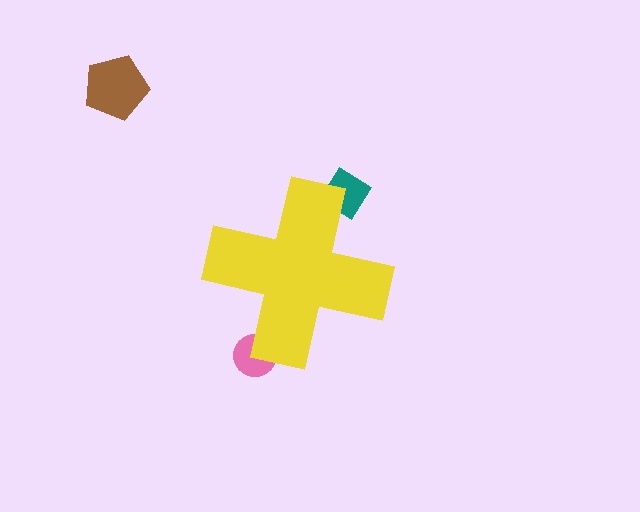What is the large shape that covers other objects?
A yellow cross.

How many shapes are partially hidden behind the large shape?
2 shapes are partially hidden.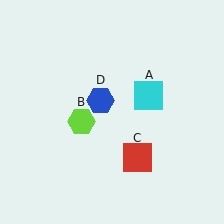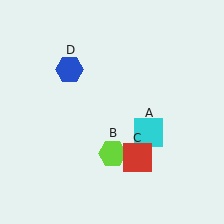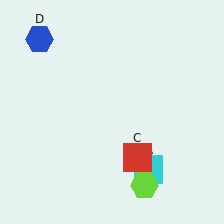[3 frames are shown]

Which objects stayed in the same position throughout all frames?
Red square (object C) remained stationary.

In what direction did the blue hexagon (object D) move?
The blue hexagon (object D) moved up and to the left.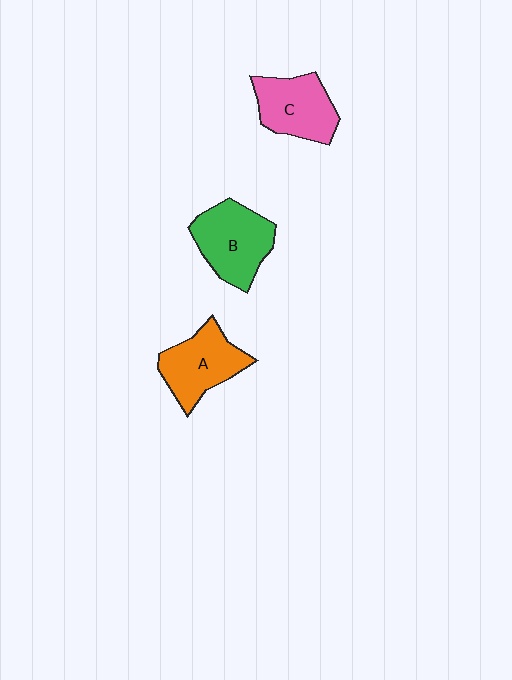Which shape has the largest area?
Shape B (green).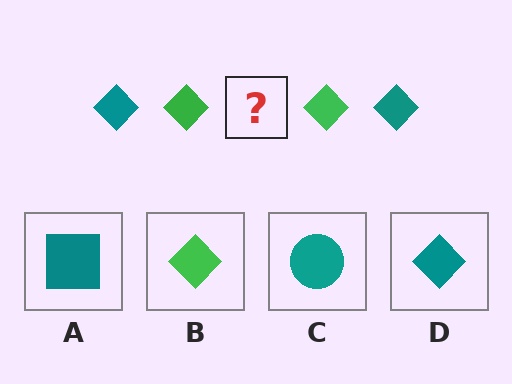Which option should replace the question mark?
Option D.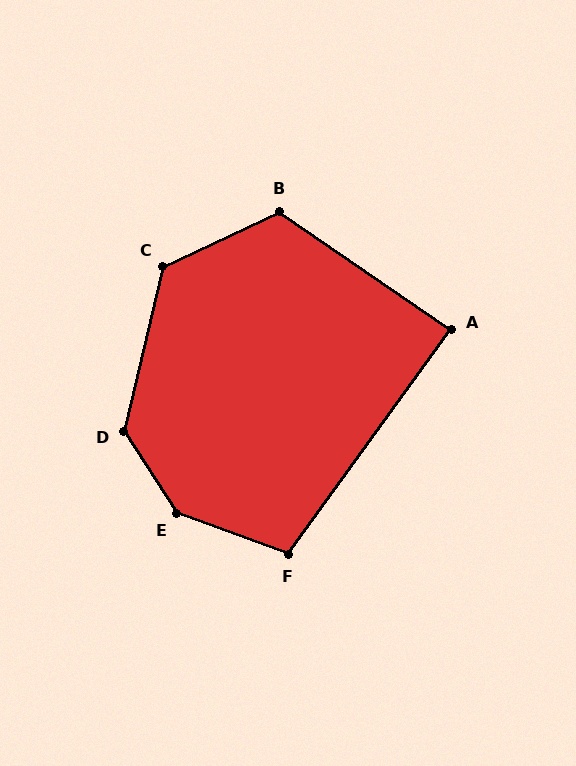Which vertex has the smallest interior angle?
A, at approximately 89 degrees.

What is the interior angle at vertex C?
Approximately 128 degrees (obtuse).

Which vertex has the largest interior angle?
E, at approximately 143 degrees.